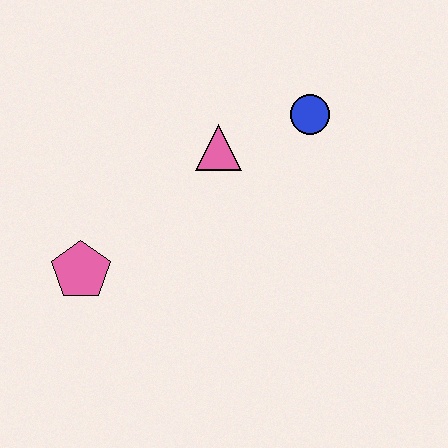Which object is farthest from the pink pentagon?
The blue circle is farthest from the pink pentagon.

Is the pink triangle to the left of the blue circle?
Yes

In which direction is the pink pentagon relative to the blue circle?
The pink pentagon is to the left of the blue circle.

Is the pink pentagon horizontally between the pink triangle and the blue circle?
No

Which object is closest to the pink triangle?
The blue circle is closest to the pink triangle.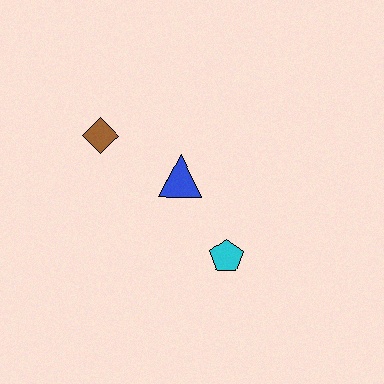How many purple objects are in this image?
There are no purple objects.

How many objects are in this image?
There are 3 objects.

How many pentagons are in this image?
There is 1 pentagon.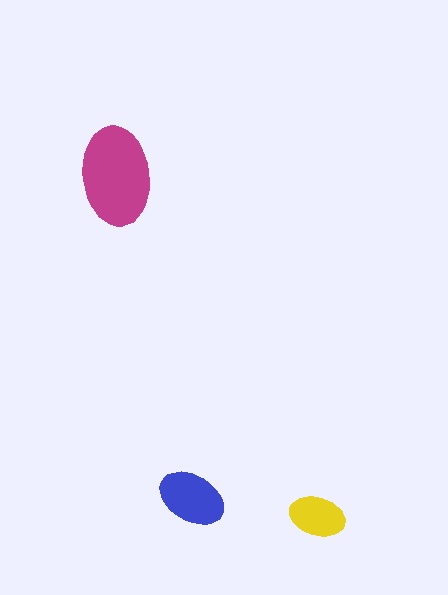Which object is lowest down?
The yellow ellipse is bottommost.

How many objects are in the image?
There are 3 objects in the image.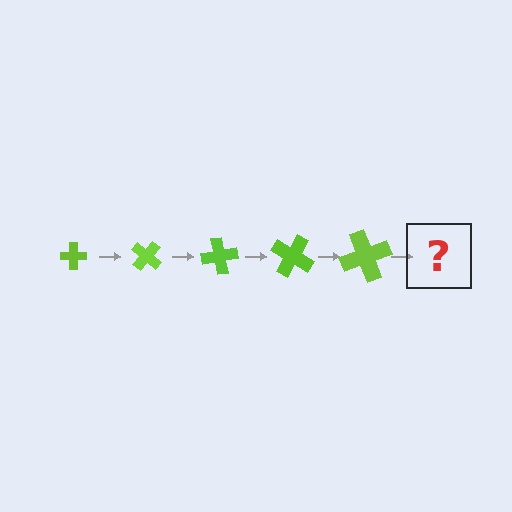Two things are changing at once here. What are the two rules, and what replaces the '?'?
The two rules are that the cross grows larger each step and it rotates 40 degrees each step. The '?' should be a cross, larger than the previous one and rotated 200 degrees from the start.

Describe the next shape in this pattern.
It should be a cross, larger than the previous one and rotated 200 degrees from the start.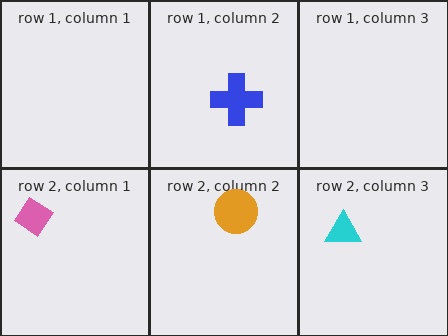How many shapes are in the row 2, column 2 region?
1.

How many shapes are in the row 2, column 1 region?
1.